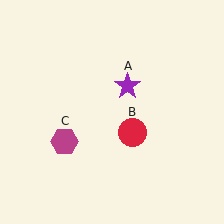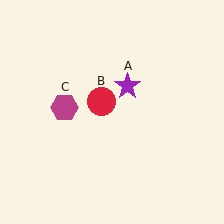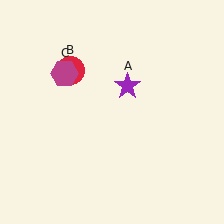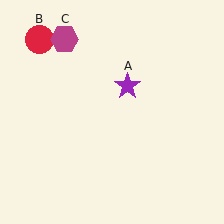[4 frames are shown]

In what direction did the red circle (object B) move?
The red circle (object B) moved up and to the left.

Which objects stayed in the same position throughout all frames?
Purple star (object A) remained stationary.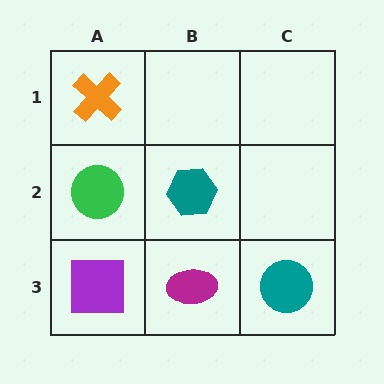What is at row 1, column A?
An orange cross.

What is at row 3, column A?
A purple square.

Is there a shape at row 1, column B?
No, that cell is empty.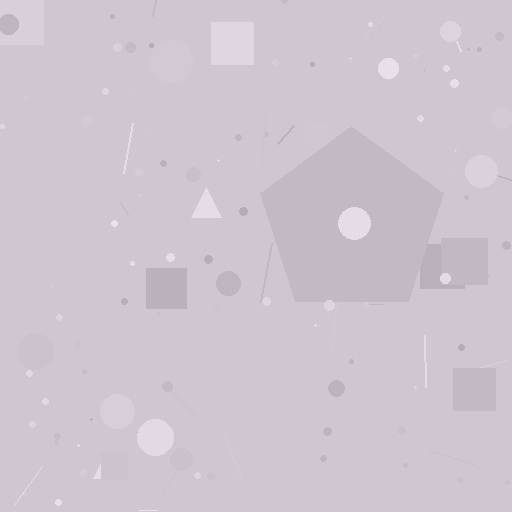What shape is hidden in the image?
A pentagon is hidden in the image.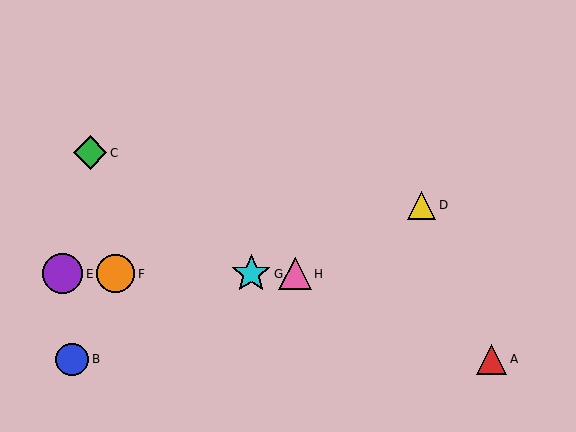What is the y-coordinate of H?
Object H is at y≈274.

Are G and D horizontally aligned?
No, G is at y≈274 and D is at y≈205.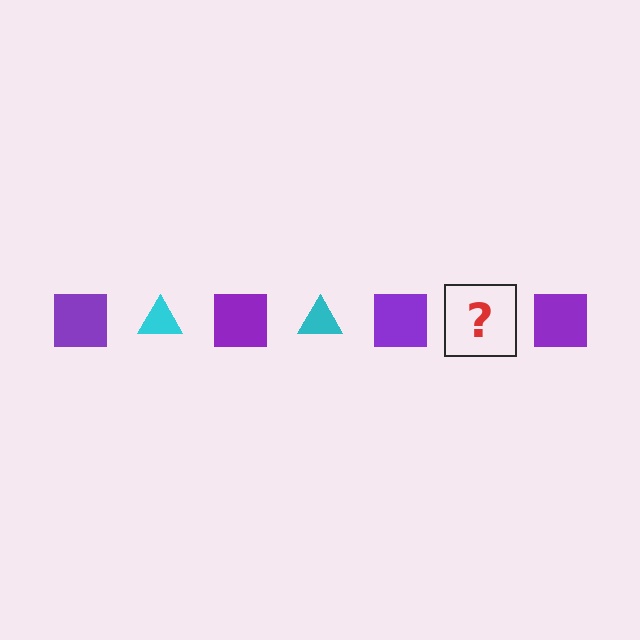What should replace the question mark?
The question mark should be replaced with a cyan triangle.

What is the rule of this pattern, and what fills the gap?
The rule is that the pattern alternates between purple square and cyan triangle. The gap should be filled with a cyan triangle.